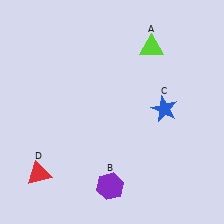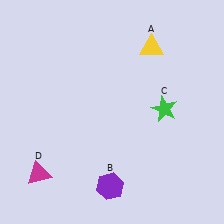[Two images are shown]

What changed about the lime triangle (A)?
In Image 1, A is lime. In Image 2, it changed to yellow.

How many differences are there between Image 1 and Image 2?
There are 3 differences between the two images.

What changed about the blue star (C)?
In Image 1, C is blue. In Image 2, it changed to green.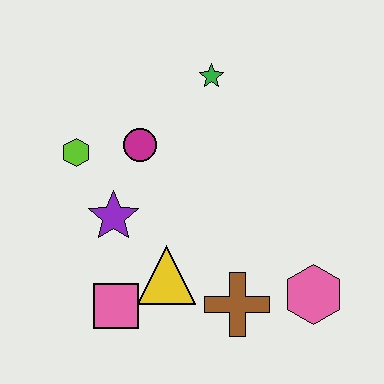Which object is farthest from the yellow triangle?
The green star is farthest from the yellow triangle.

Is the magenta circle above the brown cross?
Yes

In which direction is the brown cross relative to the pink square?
The brown cross is to the right of the pink square.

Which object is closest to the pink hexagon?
The brown cross is closest to the pink hexagon.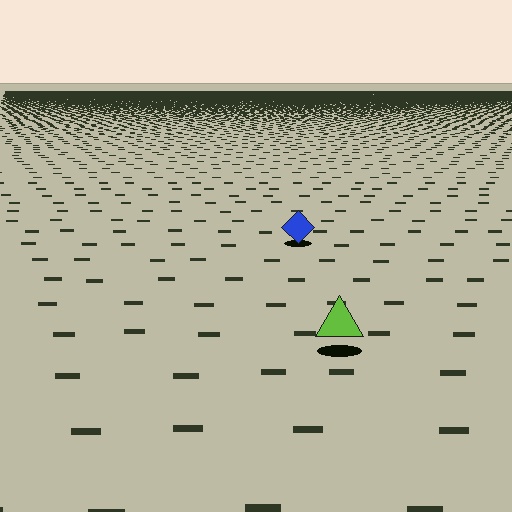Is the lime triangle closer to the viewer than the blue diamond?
Yes. The lime triangle is closer — you can tell from the texture gradient: the ground texture is coarser near it.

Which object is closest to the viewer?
The lime triangle is closest. The texture marks near it are larger and more spread out.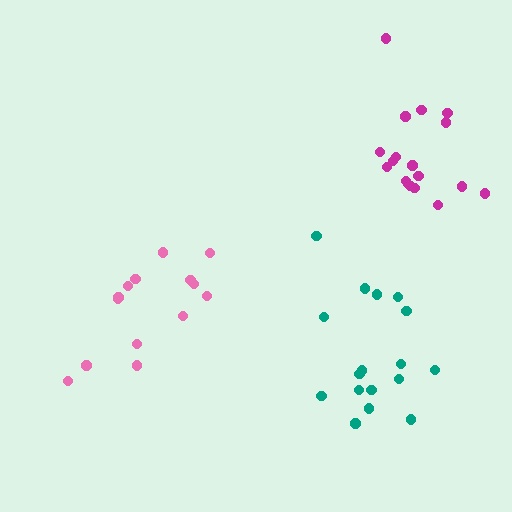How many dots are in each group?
Group 1: 14 dots, Group 2: 18 dots, Group 3: 17 dots (49 total).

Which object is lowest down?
The teal cluster is bottommost.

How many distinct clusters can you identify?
There are 3 distinct clusters.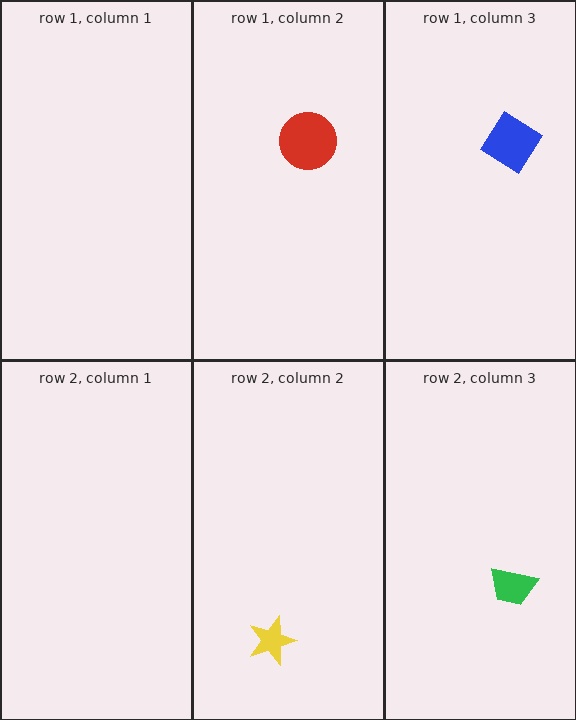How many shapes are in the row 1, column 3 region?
1.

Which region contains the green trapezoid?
The row 2, column 3 region.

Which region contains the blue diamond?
The row 1, column 3 region.